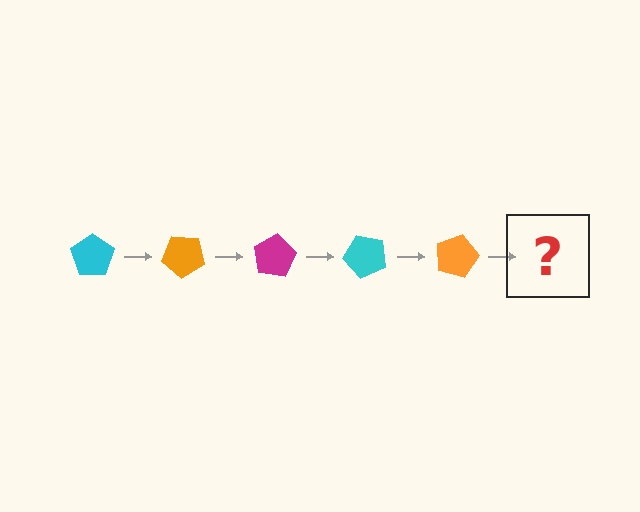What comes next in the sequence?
The next element should be a magenta pentagon, rotated 200 degrees from the start.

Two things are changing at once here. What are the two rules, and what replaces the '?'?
The two rules are that it rotates 40 degrees each step and the color cycles through cyan, orange, and magenta. The '?' should be a magenta pentagon, rotated 200 degrees from the start.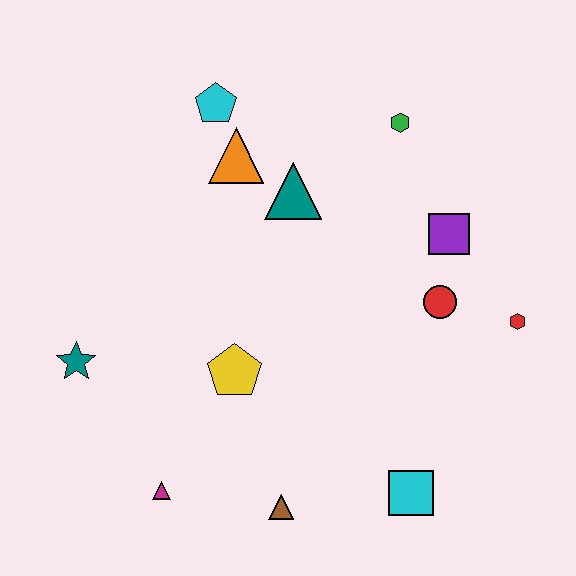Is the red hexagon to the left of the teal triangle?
No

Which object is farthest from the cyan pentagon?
The cyan square is farthest from the cyan pentagon.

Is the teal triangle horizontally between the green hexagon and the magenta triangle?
Yes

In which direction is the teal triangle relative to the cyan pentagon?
The teal triangle is below the cyan pentagon.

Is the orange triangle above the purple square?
Yes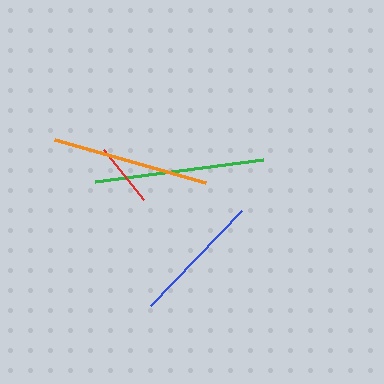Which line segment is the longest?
The green line is the longest at approximately 170 pixels.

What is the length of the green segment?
The green segment is approximately 170 pixels long.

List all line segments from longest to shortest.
From longest to shortest: green, orange, blue, red.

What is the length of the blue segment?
The blue segment is approximately 131 pixels long.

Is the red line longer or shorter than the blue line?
The blue line is longer than the red line.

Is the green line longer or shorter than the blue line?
The green line is longer than the blue line.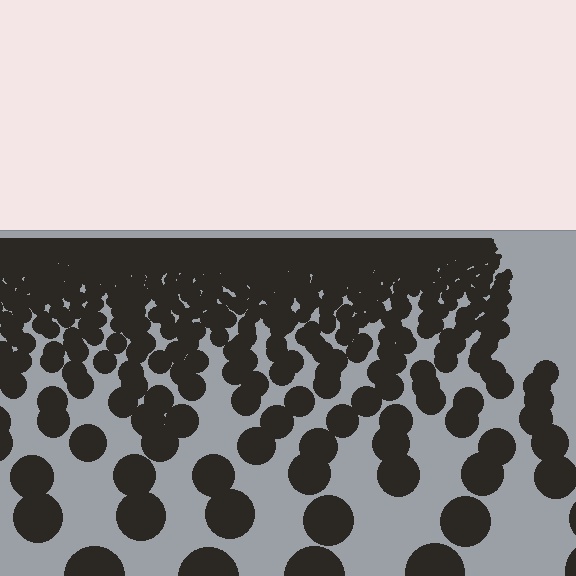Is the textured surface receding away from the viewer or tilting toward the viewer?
The surface is receding away from the viewer. Texture elements get smaller and denser toward the top.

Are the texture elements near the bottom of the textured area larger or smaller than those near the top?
Larger. Near the bottom, elements are closer to the viewer and appear at a bigger on-screen size.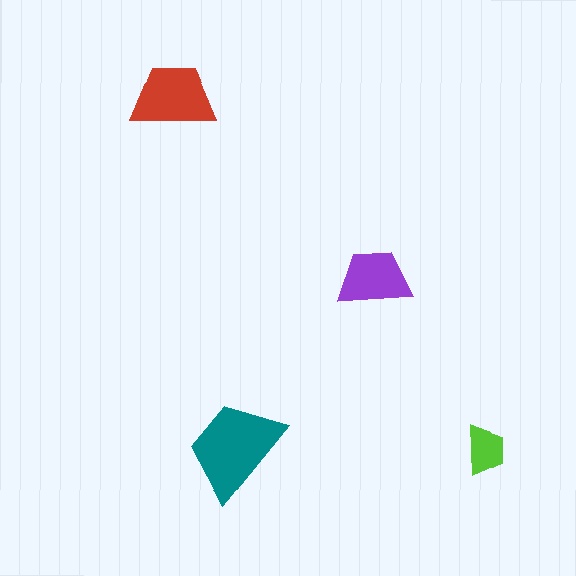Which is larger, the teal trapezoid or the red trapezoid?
The teal one.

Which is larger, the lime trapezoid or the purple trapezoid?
The purple one.